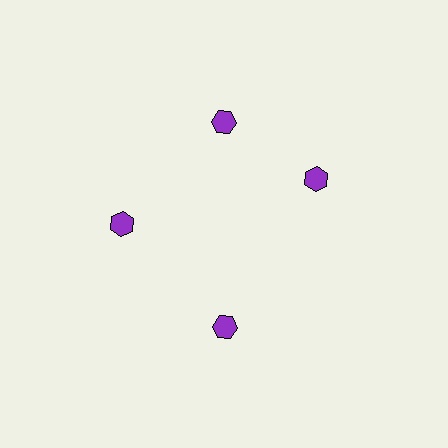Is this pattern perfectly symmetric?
No. The 4 purple hexagons are arranged in a ring, but one element near the 3 o'clock position is rotated out of alignment along the ring, breaking the 4-fold rotational symmetry.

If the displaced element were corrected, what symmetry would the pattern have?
It would have 4-fold rotational symmetry — the pattern would map onto itself every 90 degrees.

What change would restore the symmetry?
The symmetry would be restored by rotating it back into even spacing with its neighbors so that all 4 hexagons sit at equal angles and equal distance from the center.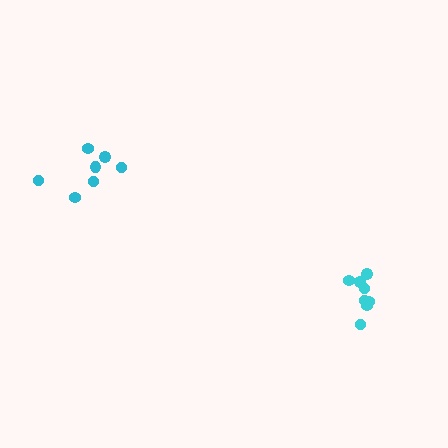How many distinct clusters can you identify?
There are 2 distinct clusters.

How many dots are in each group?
Group 1: 7 dots, Group 2: 8 dots (15 total).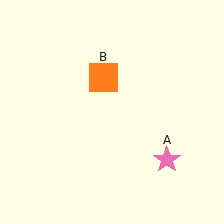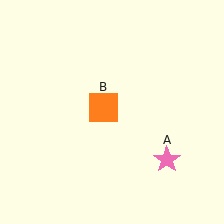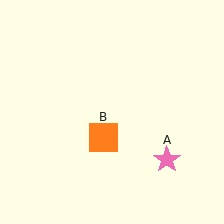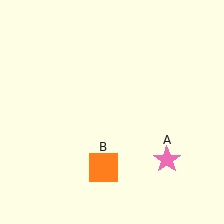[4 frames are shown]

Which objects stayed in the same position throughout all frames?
Pink star (object A) remained stationary.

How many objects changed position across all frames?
1 object changed position: orange square (object B).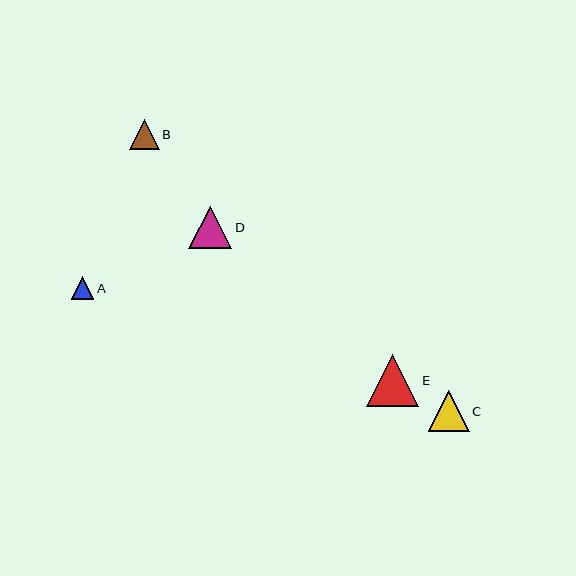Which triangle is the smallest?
Triangle A is the smallest with a size of approximately 23 pixels.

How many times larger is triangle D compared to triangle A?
Triangle D is approximately 1.9 times the size of triangle A.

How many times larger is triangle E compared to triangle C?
Triangle E is approximately 1.3 times the size of triangle C.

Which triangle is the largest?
Triangle E is the largest with a size of approximately 52 pixels.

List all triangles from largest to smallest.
From largest to smallest: E, D, C, B, A.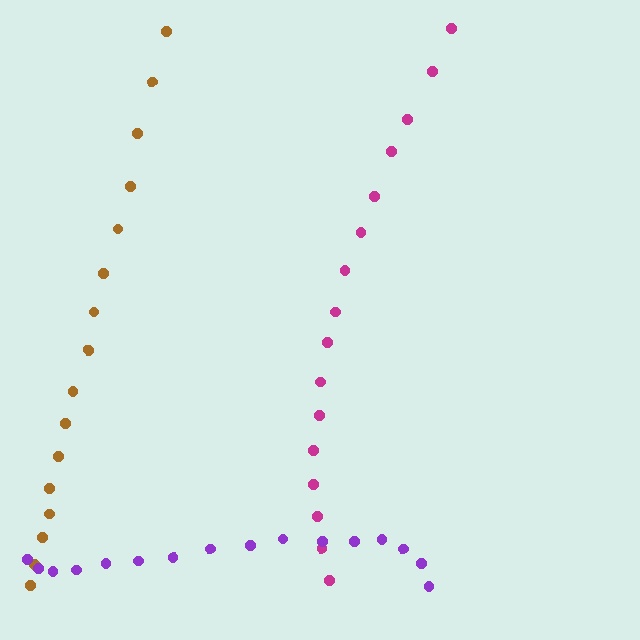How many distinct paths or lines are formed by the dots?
There are 3 distinct paths.